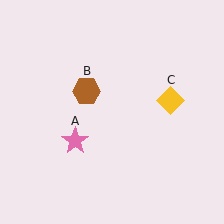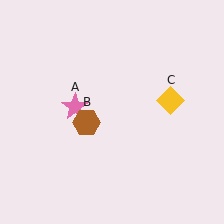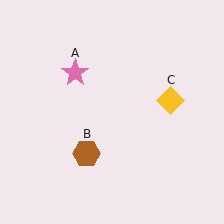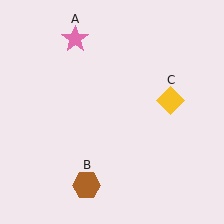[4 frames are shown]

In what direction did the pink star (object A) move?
The pink star (object A) moved up.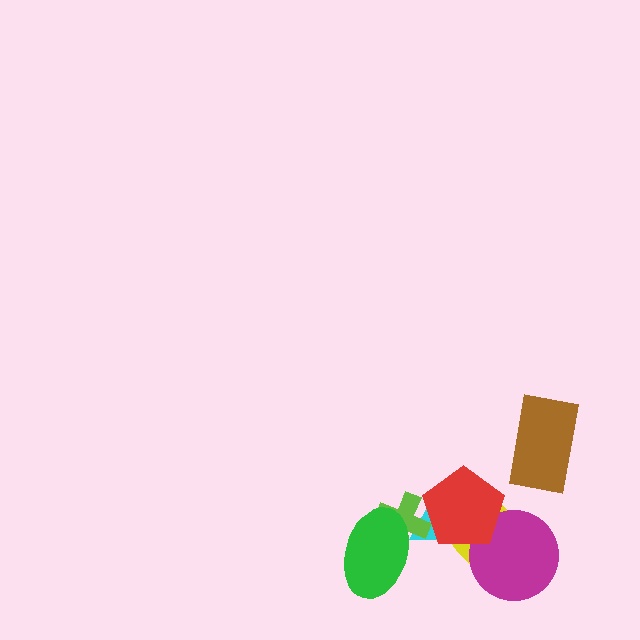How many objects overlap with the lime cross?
3 objects overlap with the lime cross.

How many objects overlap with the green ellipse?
2 objects overlap with the green ellipse.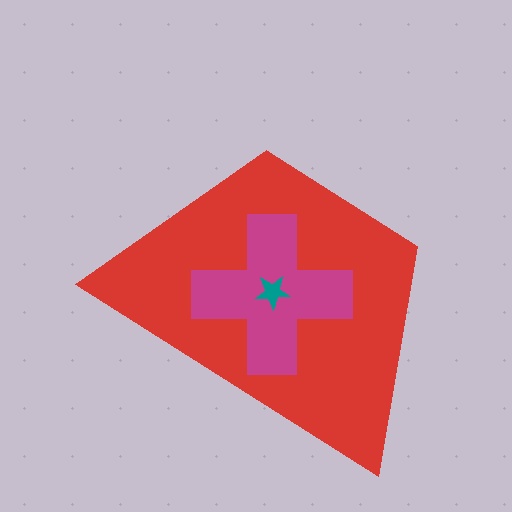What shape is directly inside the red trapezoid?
The magenta cross.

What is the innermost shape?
The teal star.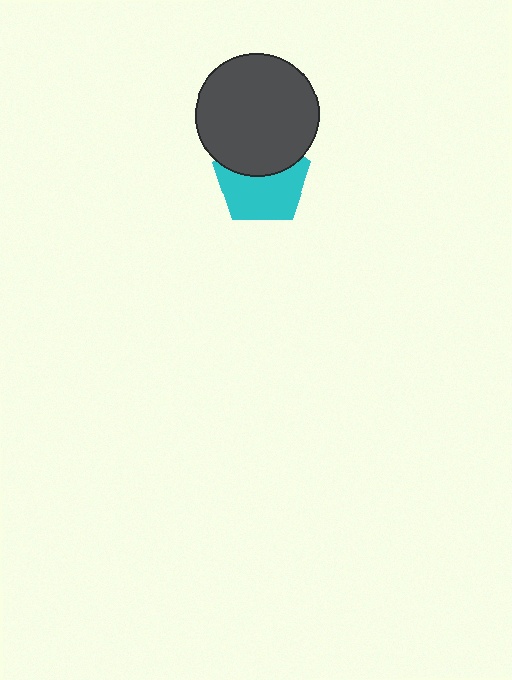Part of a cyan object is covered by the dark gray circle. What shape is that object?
It is a pentagon.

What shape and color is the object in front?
The object in front is a dark gray circle.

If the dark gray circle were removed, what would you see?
You would see the complete cyan pentagon.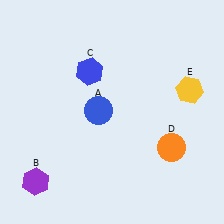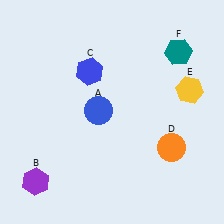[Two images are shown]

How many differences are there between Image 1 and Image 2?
There is 1 difference between the two images.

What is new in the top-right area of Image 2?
A teal hexagon (F) was added in the top-right area of Image 2.